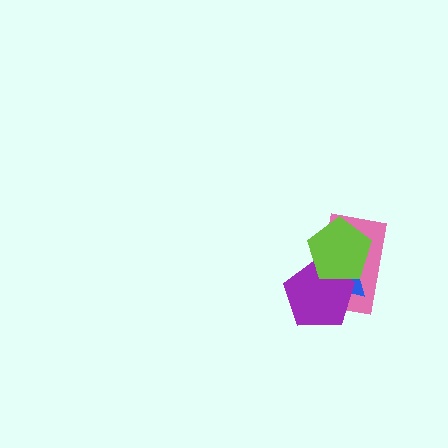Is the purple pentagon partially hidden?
Yes, it is partially covered by another shape.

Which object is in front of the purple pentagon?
The lime pentagon is in front of the purple pentagon.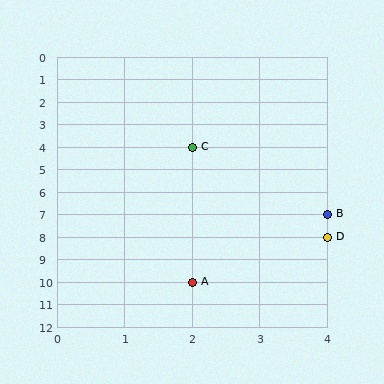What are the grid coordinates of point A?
Point A is at grid coordinates (2, 10).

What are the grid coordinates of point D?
Point D is at grid coordinates (4, 8).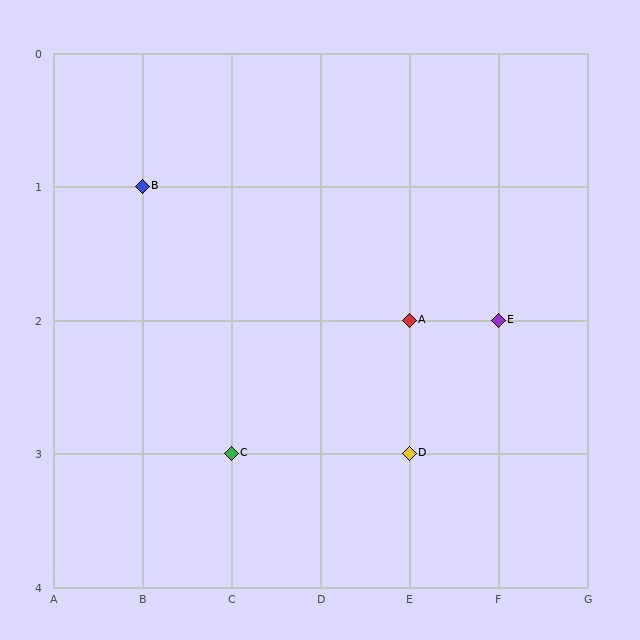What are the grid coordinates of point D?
Point D is at grid coordinates (E, 3).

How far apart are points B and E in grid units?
Points B and E are 4 columns and 1 row apart (about 4.1 grid units diagonally).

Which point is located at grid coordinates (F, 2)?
Point E is at (F, 2).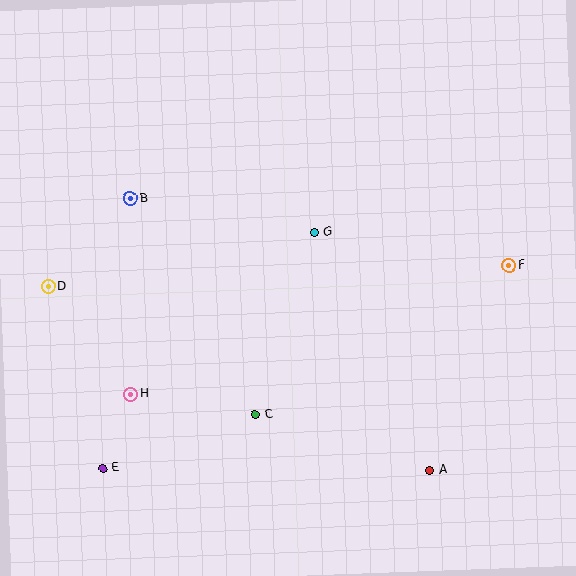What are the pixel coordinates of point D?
Point D is at (48, 286).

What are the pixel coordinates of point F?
Point F is at (509, 265).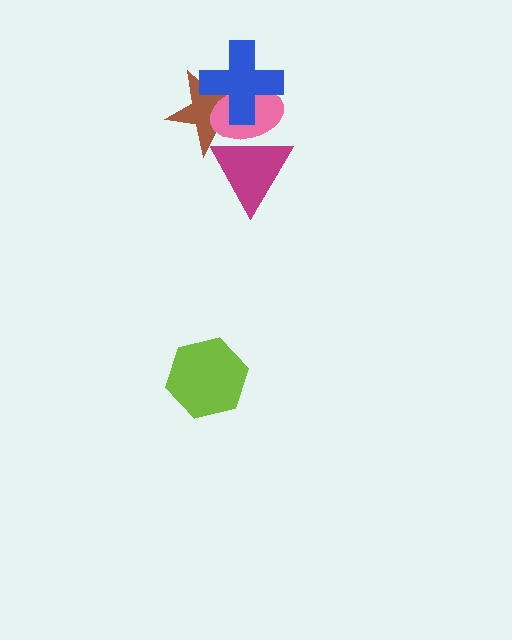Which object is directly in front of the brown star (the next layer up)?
The pink ellipse is directly in front of the brown star.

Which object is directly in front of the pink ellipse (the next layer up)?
The magenta triangle is directly in front of the pink ellipse.